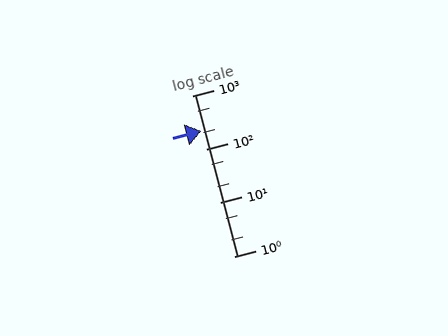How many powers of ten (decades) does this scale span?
The scale spans 3 decades, from 1 to 1000.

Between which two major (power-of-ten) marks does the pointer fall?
The pointer is between 100 and 1000.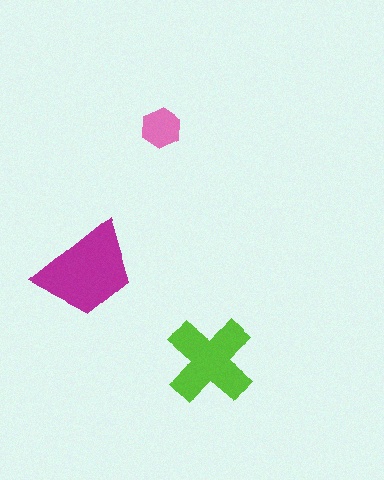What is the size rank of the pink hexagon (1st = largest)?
3rd.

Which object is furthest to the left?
The magenta trapezoid is leftmost.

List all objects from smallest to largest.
The pink hexagon, the lime cross, the magenta trapezoid.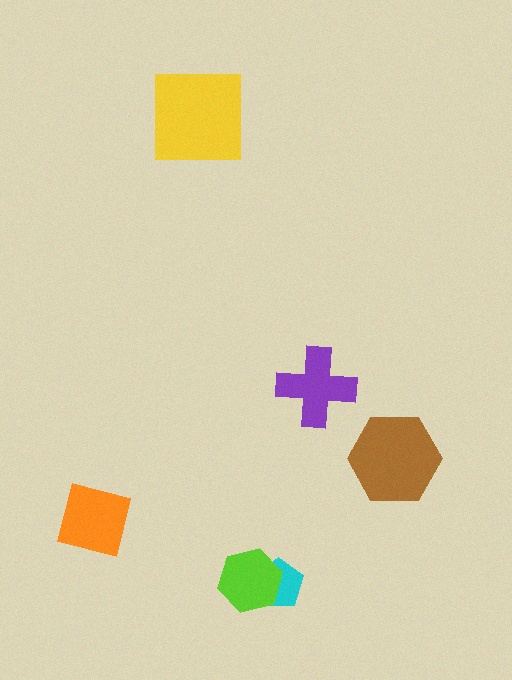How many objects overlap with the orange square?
0 objects overlap with the orange square.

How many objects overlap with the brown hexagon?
0 objects overlap with the brown hexagon.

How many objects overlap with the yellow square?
0 objects overlap with the yellow square.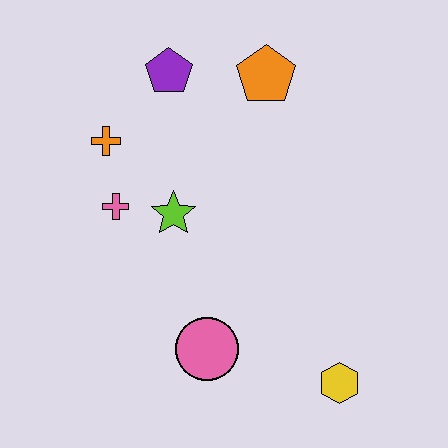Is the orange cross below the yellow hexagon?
No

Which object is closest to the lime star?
The pink cross is closest to the lime star.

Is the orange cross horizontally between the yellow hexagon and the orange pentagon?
No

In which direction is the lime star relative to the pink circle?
The lime star is above the pink circle.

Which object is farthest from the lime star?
The yellow hexagon is farthest from the lime star.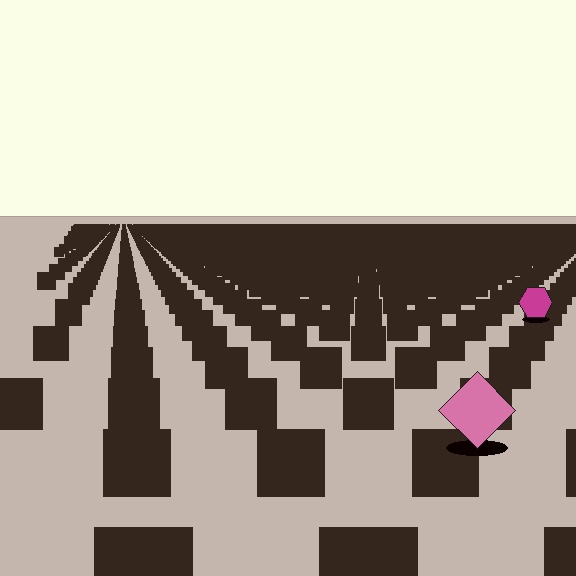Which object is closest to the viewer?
The pink diamond is closest. The texture marks near it are larger and more spread out.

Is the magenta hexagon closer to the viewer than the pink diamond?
No. The pink diamond is closer — you can tell from the texture gradient: the ground texture is coarser near it.